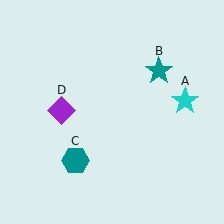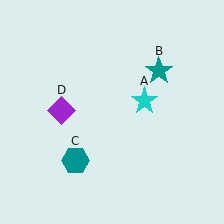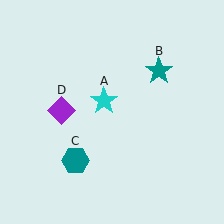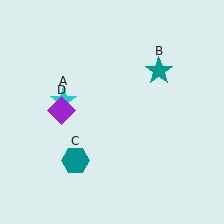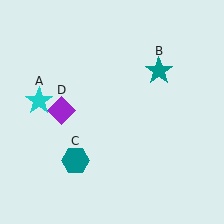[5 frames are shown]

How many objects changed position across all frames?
1 object changed position: cyan star (object A).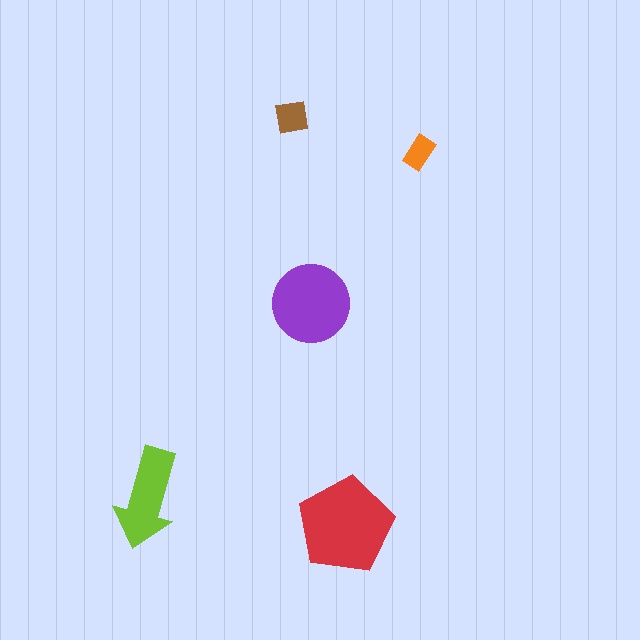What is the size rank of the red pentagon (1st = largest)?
1st.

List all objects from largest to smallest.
The red pentagon, the purple circle, the lime arrow, the brown square, the orange rectangle.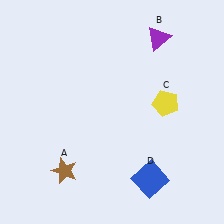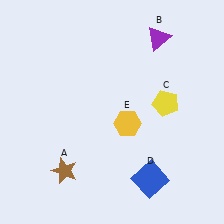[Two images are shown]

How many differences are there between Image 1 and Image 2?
There is 1 difference between the two images.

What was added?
A yellow hexagon (E) was added in Image 2.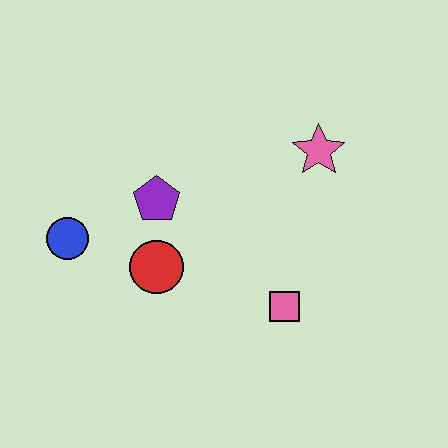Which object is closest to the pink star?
The pink square is closest to the pink star.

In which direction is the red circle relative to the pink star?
The red circle is to the left of the pink star.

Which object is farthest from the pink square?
The blue circle is farthest from the pink square.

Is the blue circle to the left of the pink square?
Yes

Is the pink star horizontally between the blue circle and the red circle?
No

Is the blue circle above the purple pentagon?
No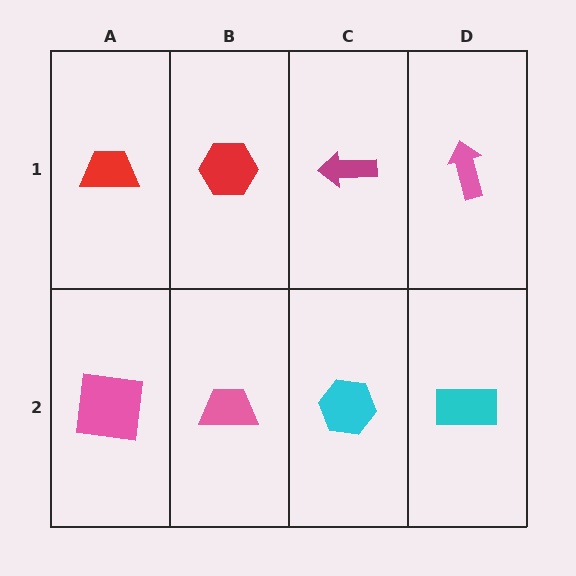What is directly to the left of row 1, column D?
A magenta arrow.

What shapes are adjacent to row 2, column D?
A pink arrow (row 1, column D), a cyan hexagon (row 2, column C).